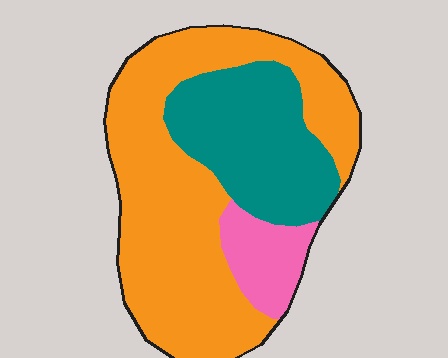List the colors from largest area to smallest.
From largest to smallest: orange, teal, pink.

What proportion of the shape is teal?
Teal covers roughly 30% of the shape.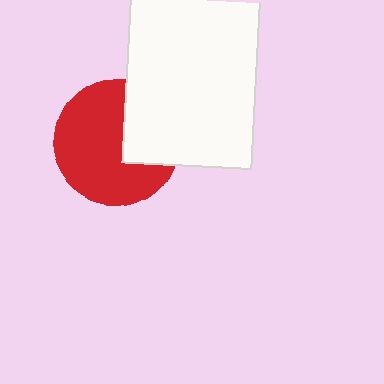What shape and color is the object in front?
The object in front is a white rectangle.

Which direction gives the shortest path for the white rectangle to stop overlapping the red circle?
Moving right gives the shortest separation.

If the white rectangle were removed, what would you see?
You would see the complete red circle.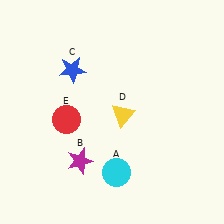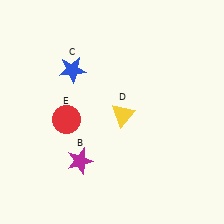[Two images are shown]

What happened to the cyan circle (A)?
The cyan circle (A) was removed in Image 2. It was in the bottom-right area of Image 1.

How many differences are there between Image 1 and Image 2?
There is 1 difference between the two images.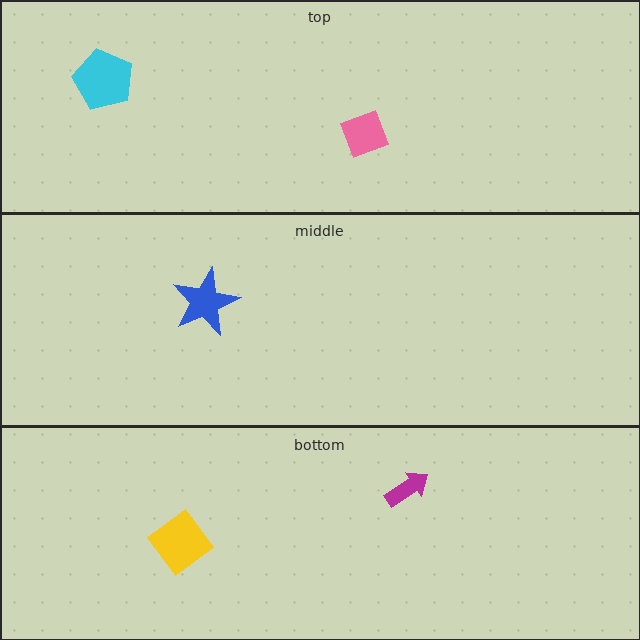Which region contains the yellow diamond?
The bottom region.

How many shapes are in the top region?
2.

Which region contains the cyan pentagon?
The top region.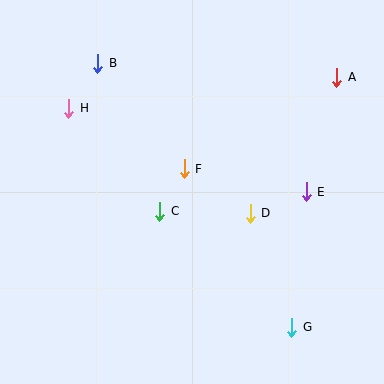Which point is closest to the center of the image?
Point F at (184, 169) is closest to the center.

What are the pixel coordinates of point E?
Point E is at (306, 192).